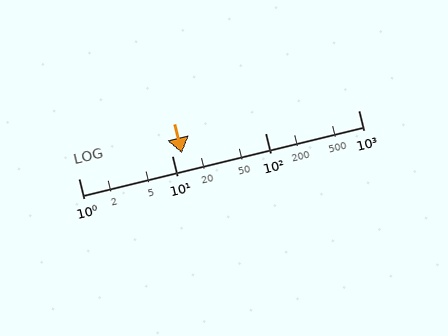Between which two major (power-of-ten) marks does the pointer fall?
The pointer is between 10 and 100.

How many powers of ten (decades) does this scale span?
The scale spans 3 decades, from 1 to 1000.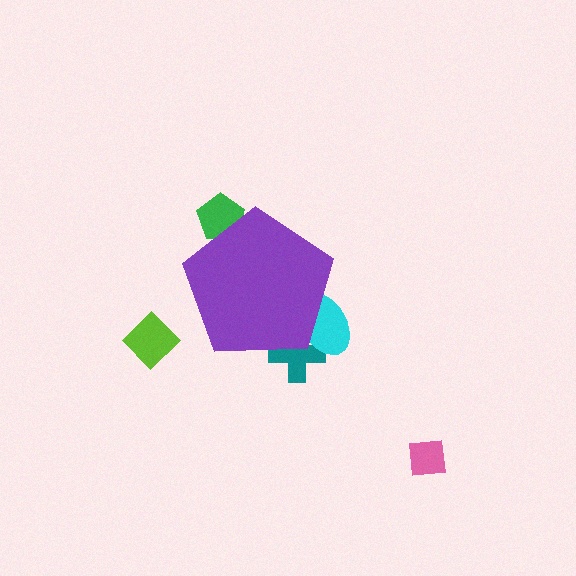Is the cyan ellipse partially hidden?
Yes, the cyan ellipse is partially hidden behind the purple pentagon.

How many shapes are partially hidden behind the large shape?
3 shapes are partially hidden.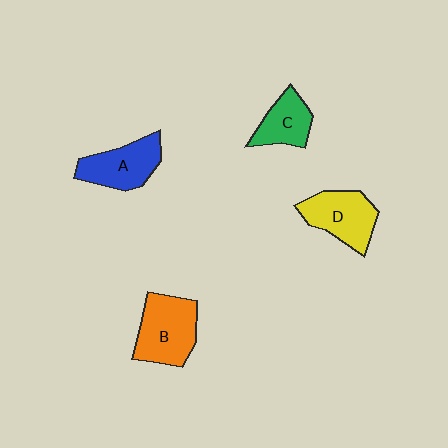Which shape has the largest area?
Shape B (orange).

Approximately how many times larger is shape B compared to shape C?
Approximately 1.6 times.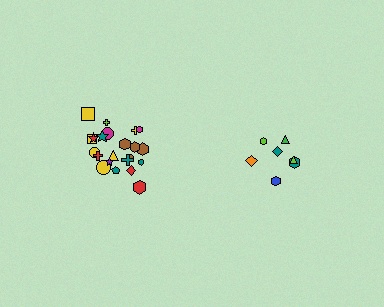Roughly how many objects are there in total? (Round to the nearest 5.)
Roughly 30 objects in total.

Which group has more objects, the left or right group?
The left group.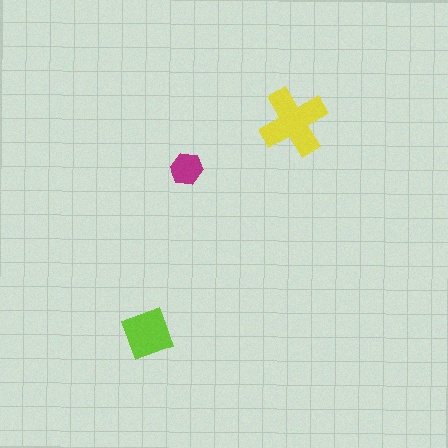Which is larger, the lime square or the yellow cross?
The yellow cross.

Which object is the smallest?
The magenta hexagon.